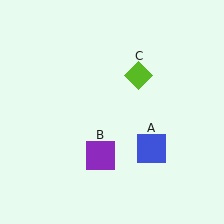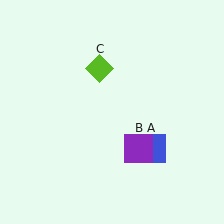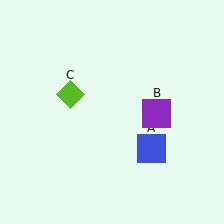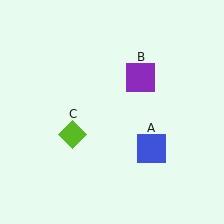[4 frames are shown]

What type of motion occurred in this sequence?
The purple square (object B), lime diamond (object C) rotated counterclockwise around the center of the scene.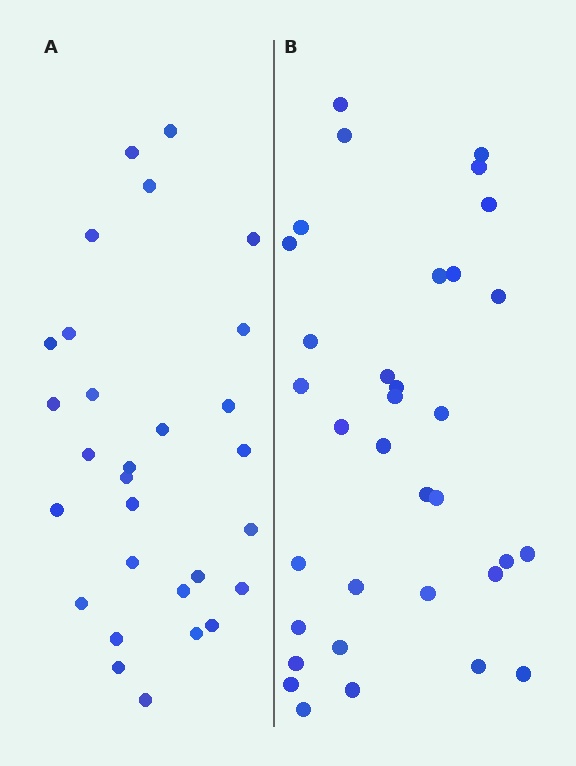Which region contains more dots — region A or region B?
Region B (the right region) has more dots.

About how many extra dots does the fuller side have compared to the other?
Region B has about 5 more dots than region A.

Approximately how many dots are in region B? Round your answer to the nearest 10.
About 30 dots. (The exact count is 34, which rounds to 30.)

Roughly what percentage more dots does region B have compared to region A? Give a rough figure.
About 15% more.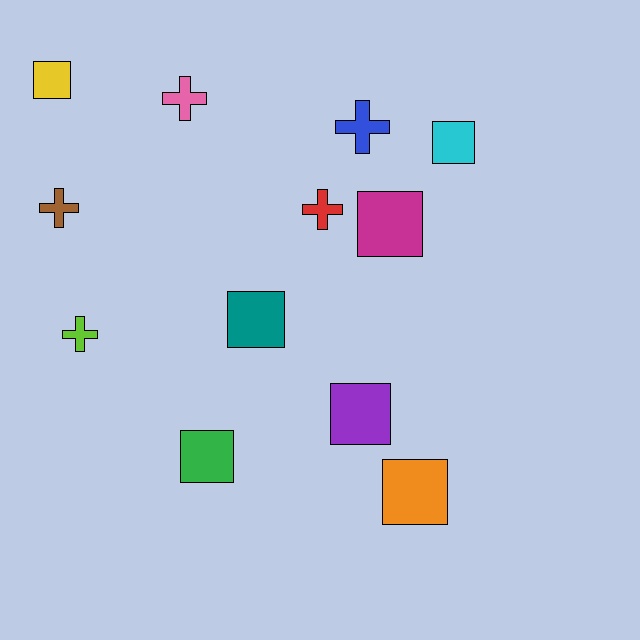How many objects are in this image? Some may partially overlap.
There are 12 objects.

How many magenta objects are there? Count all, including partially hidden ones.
There is 1 magenta object.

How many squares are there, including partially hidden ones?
There are 7 squares.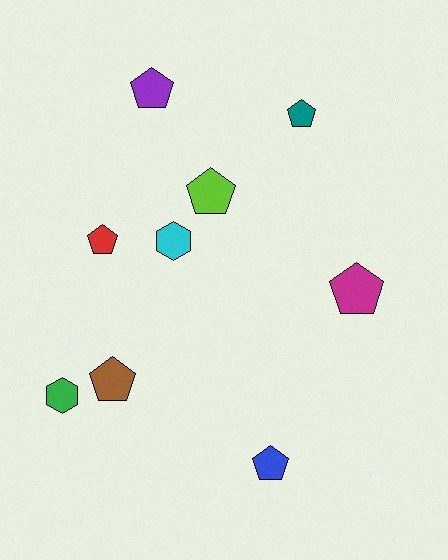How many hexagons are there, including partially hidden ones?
There are 2 hexagons.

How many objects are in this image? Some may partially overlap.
There are 9 objects.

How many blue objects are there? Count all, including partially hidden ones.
There is 1 blue object.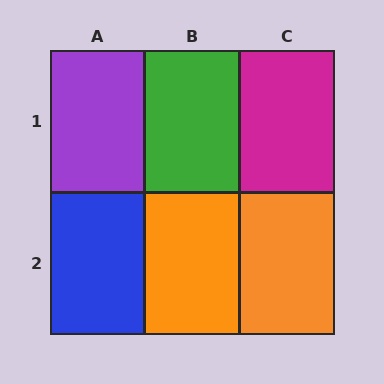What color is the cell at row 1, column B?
Green.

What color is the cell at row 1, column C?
Magenta.